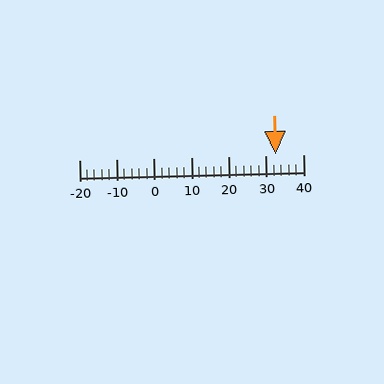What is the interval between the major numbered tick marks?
The major tick marks are spaced 10 units apart.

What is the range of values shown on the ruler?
The ruler shows values from -20 to 40.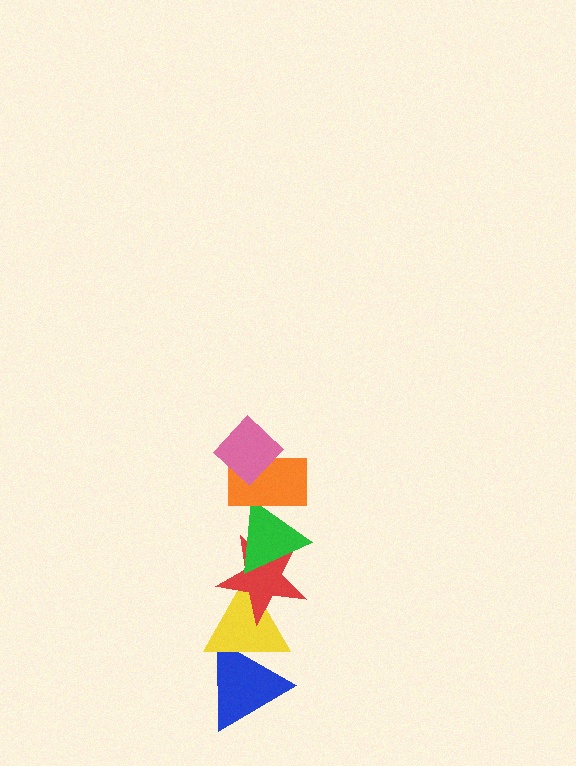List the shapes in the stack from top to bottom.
From top to bottom: the pink diamond, the orange rectangle, the green triangle, the red star, the yellow triangle, the blue triangle.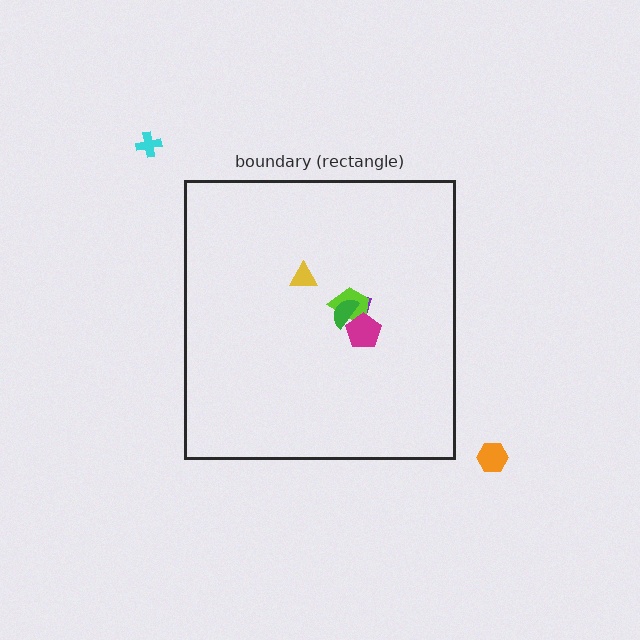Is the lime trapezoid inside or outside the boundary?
Inside.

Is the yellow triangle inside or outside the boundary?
Inside.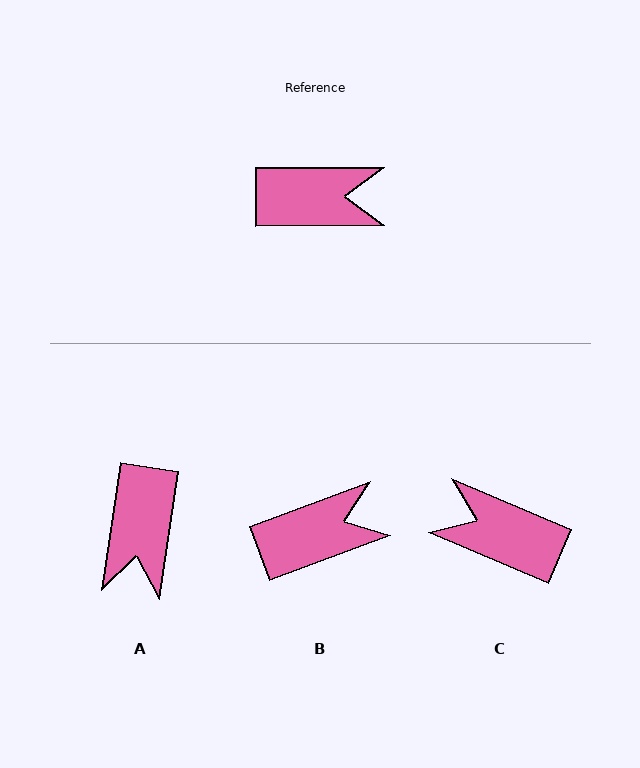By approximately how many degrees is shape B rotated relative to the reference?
Approximately 20 degrees counter-clockwise.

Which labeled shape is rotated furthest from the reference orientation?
C, about 157 degrees away.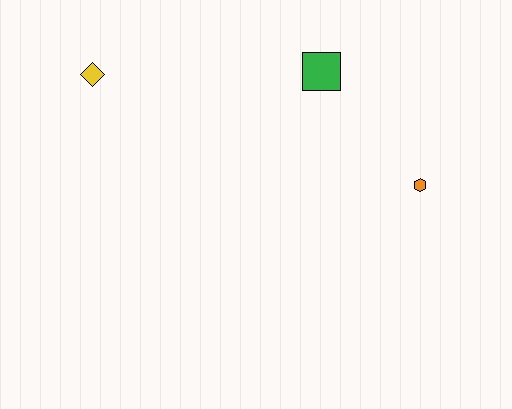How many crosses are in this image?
There are no crosses.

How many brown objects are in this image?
There are no brown objects.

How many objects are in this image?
There are 3 objects.